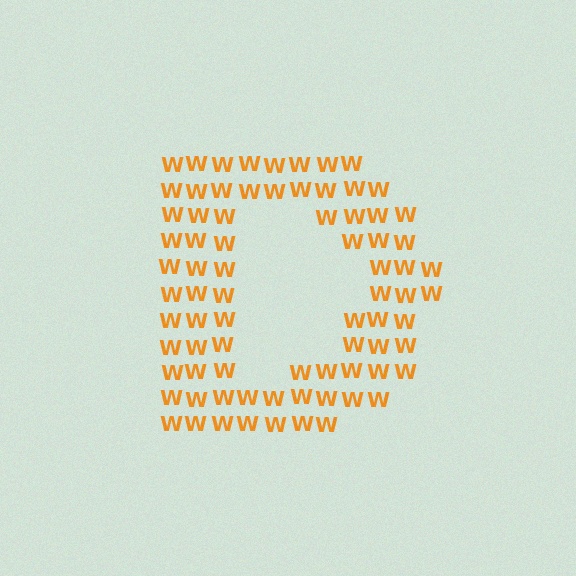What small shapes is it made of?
It is made of small letter W's.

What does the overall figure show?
The overall figure shows the letter D.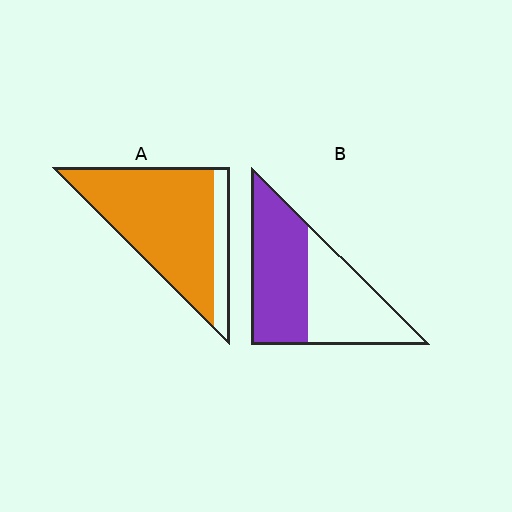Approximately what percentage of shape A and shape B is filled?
A is approximately 85% and B is approximately 55%.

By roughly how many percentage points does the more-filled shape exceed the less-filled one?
By roughly 30 percentage points (A over B).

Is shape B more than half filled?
Roughly half.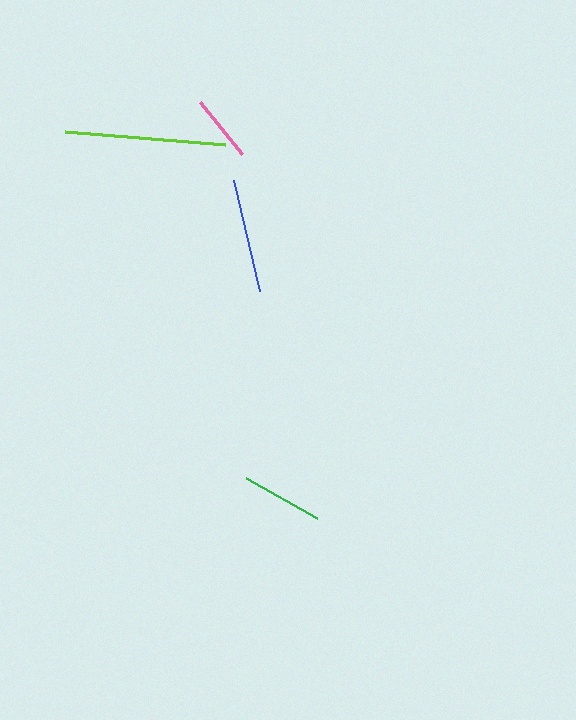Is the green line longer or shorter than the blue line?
The blue line is longer than the green line.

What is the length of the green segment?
The green segment is approximately 82 pixels long.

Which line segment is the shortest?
The pink line is the shortest at approximately 67 pixels.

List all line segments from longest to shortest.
From longest to shortest: lime, blue, green, pink.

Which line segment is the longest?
The lime line is the longest at approximately 161 pixels.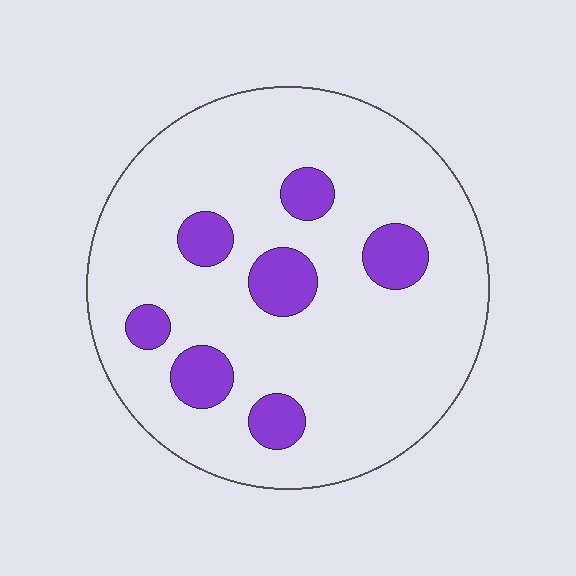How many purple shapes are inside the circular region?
7.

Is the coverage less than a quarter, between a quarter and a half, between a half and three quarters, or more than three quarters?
Less than a quarter.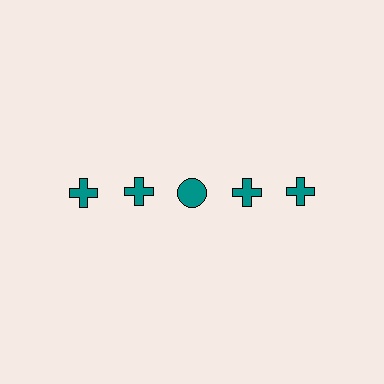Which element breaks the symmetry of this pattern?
The teal circle in the top row, center column breaks the symmetry. All other shapes are teal crosses.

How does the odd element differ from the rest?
It has a different shape: circle instead of cross.